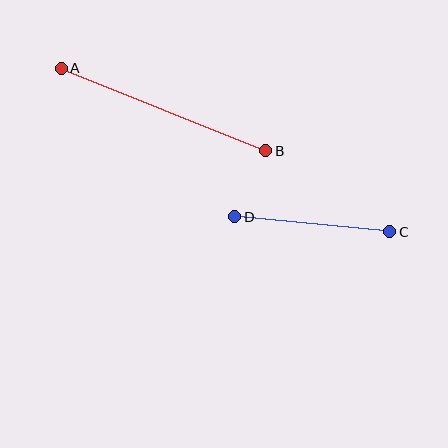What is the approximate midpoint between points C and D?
The midpoint is at approximately (312, 224) pixels.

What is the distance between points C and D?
The distance is approximately 156 pixels.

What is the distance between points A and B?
The distance is approximately 220 pixels.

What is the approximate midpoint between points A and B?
The midpoint is at approximately (163, 109) pixels.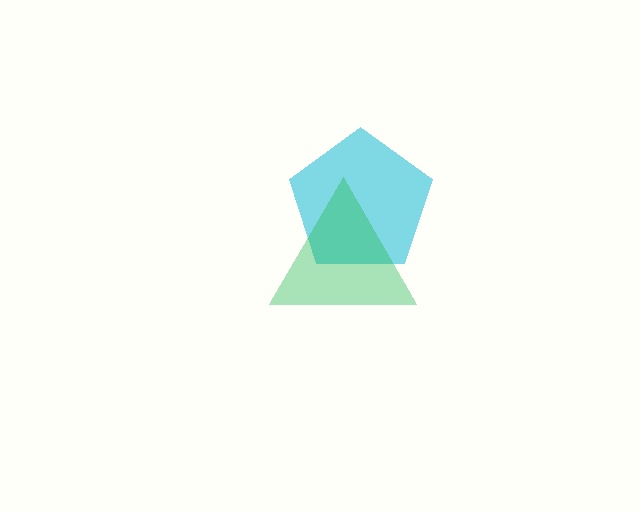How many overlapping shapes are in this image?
There are 2 overlapping shapes in the image.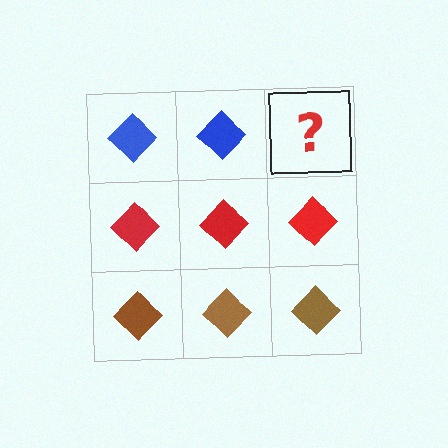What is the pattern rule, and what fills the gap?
The rule is that each row has a consistent color. The gap should be filled with a blue diamond.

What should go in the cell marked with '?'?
The missing cell should contain a blue diamond.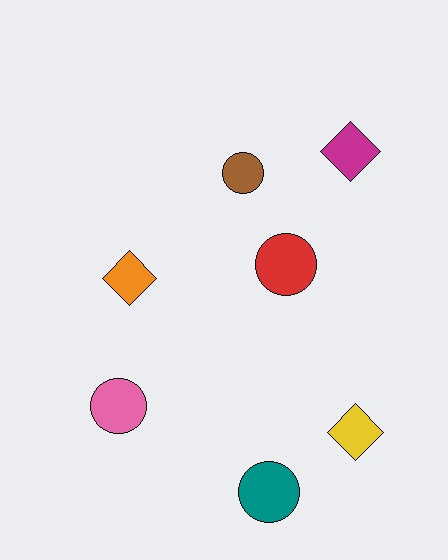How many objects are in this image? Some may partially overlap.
There are 7 objects.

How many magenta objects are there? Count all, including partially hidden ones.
There is 1 magenta object.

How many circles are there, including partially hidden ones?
There are 4 circles.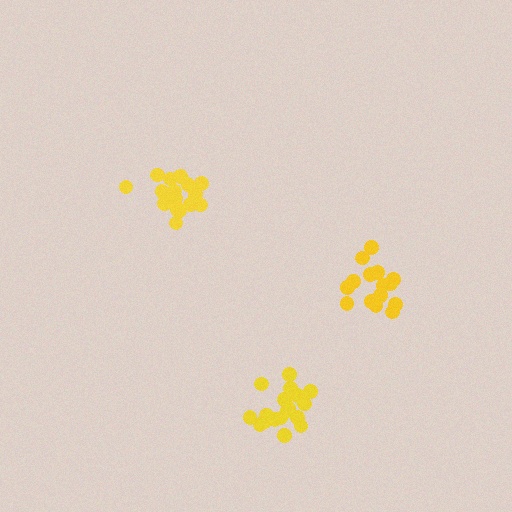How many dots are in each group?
Group 1: 17 dots, Group 2: 15 dots, Group 3: 18 dots (50 total).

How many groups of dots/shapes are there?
There are 3 groups.